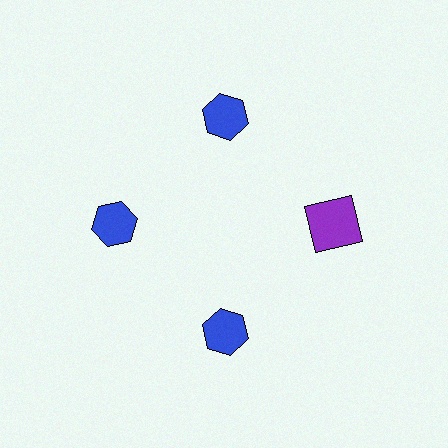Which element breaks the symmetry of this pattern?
The purple square at roughly the 3 o'clock position breaks the symmetry. All other shapes are blue hexagons.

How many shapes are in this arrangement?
There are 4 shapes arranged in a ring pattern.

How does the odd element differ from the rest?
It differs in both color (purple instead of blue) and shape (square instead of hexagon).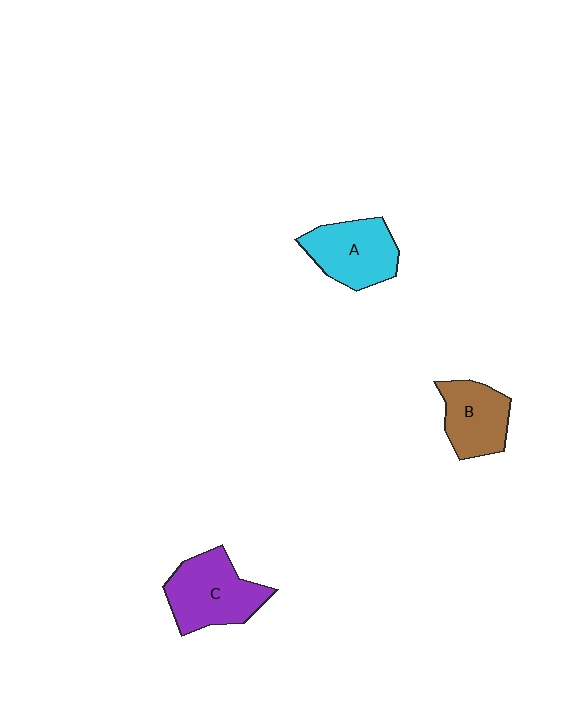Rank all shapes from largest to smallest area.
From largest to smallest: C (purple), A (cyan), B (brown).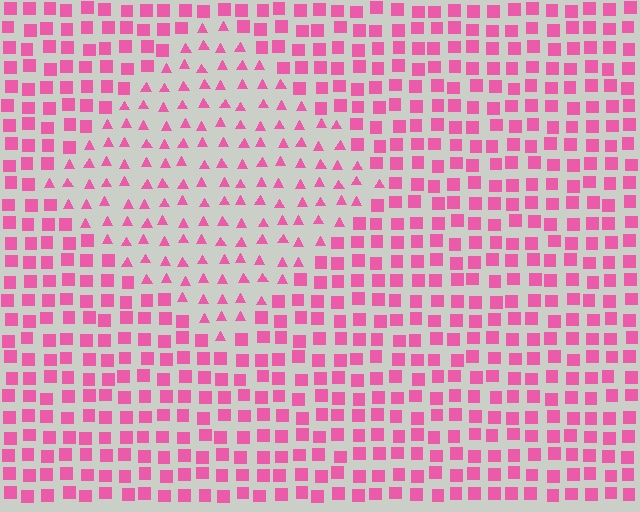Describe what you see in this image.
The image is filled with small pink elements arranged in a uniform grid. A diamond-shaped region contains triangles, while the surrounding area contains squares. The boundary is defined purely by the change in element shape.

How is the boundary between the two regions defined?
The boundary is defined by a change in element shape: triangles inside vs. squares outside. All elements share the same color and spacing.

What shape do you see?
I see a diamond.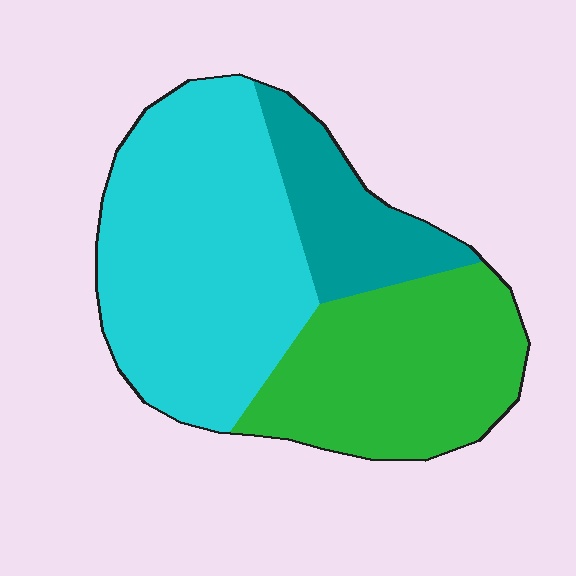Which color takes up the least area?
Teal, at roughly 15%.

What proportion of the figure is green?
Green takes up about one third (1/3) of the figure.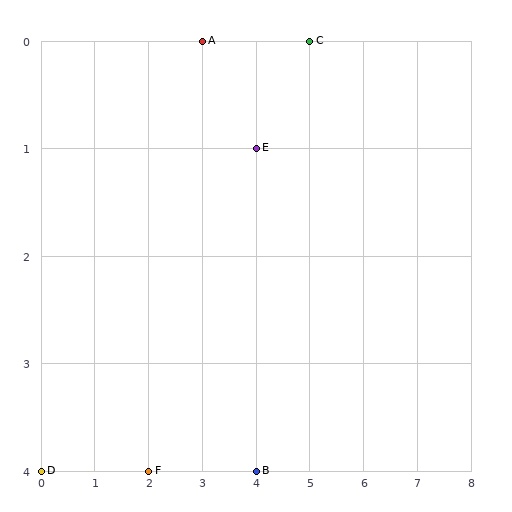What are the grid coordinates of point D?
Point D is at grid coordinates (0, 4).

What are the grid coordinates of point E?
Point E is at grid coordinates (4, 1).